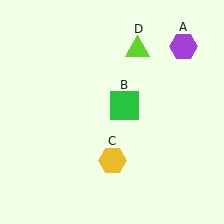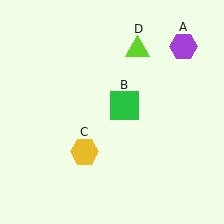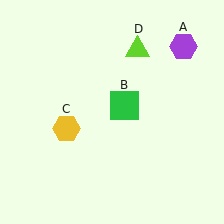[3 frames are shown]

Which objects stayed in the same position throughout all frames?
Purple hexagon (object A) and green square (object B) and lime triangle (object D) remained stationary.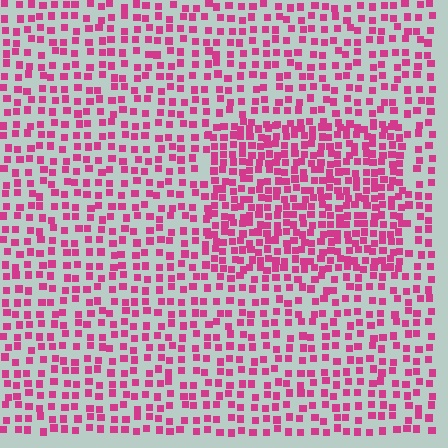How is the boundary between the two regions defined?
The boundary is defined by a change in element density (approximately 1.8x ratio). All elements are the same color, size, and shape.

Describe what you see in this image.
The image contains small magenta elements arranged at two different densities. A rectangle-shaped region is visible where the elements are more densely packed than the surrounding area.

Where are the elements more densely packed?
The elements are more densely packed inside the rectangle boundary.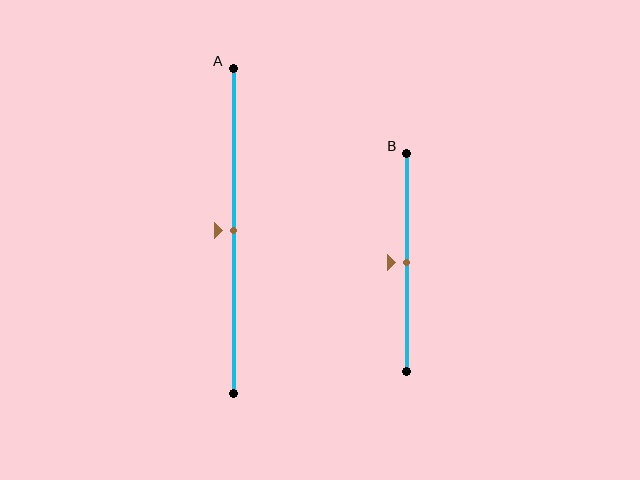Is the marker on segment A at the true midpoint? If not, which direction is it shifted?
Yes, the marker on segment A is at the true midpoint.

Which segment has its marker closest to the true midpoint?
Segment A has its marker closest to the true midpoint.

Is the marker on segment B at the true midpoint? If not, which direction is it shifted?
Yes, the marker on segment B is at the true midpoint.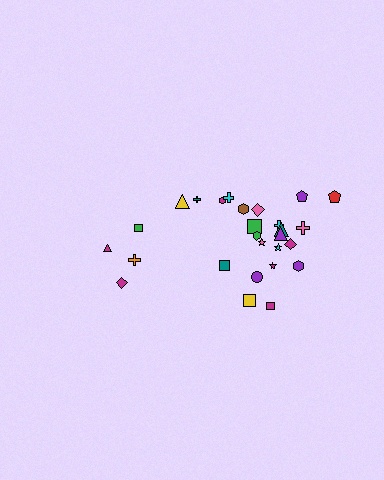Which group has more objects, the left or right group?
The right group.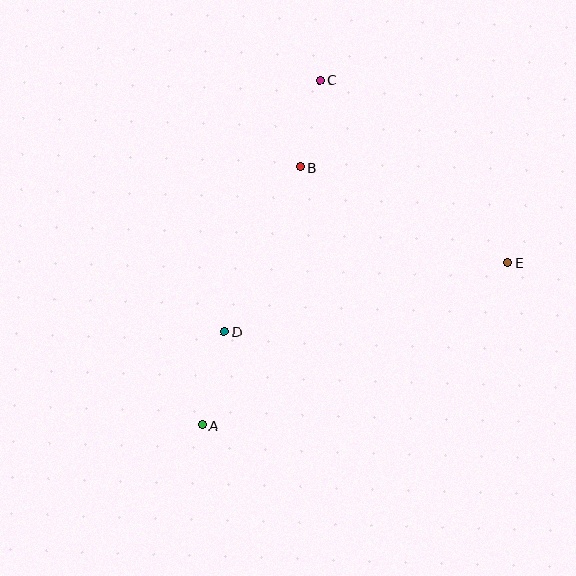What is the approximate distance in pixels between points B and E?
The distance between B and E is approximately 229 pixels.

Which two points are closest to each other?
Points B and C are closest to each other.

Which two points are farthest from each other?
Points A and C are farthest from each other.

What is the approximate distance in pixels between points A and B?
The distance between A and B is approximately 276 pixels.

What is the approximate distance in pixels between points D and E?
The distance between D and E is approximately 292 pixels.